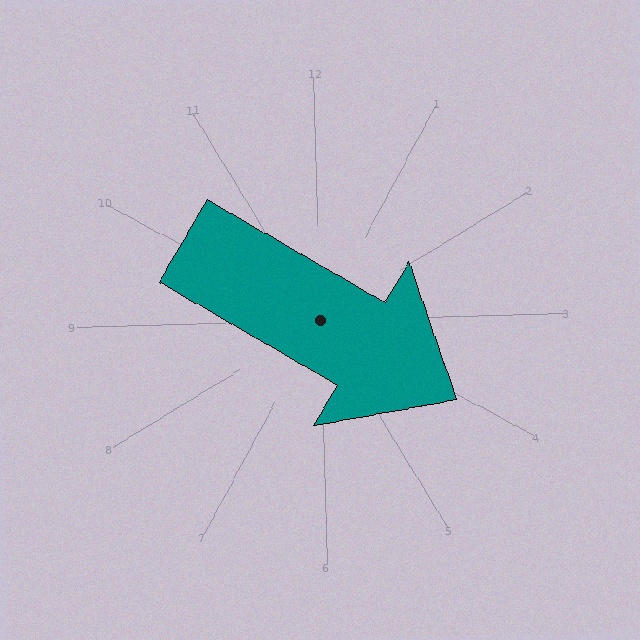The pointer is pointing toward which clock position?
Roughly 4 o'clock.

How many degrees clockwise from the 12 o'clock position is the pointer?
Approximately 122 degrees.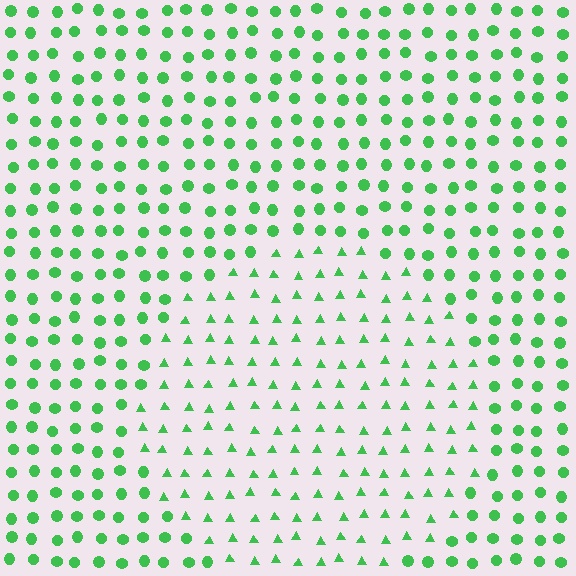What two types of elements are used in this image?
The image uses triangles inside the circle region and circles outside it.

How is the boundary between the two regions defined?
The boundary is defined by a change in element shape: triangles inside vs. circles outside. All elements share the same color and spacing.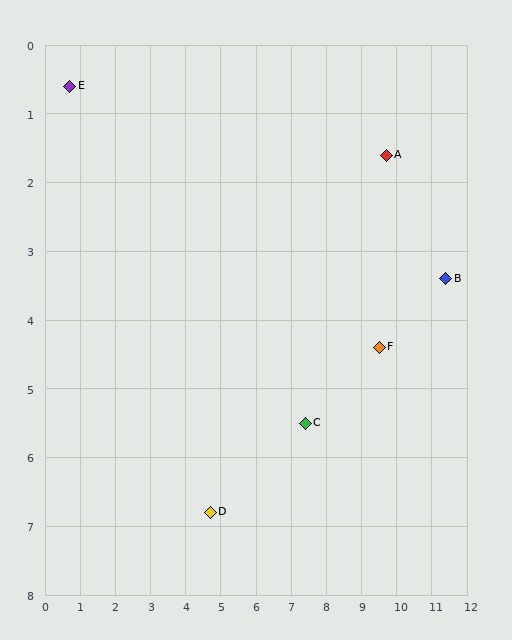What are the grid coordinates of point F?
Point F is at approximately (9.5, 4.4).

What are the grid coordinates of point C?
Point C is at approximately (7.4, 5.5).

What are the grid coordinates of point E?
Point E is at approximately (0.7, 0.6).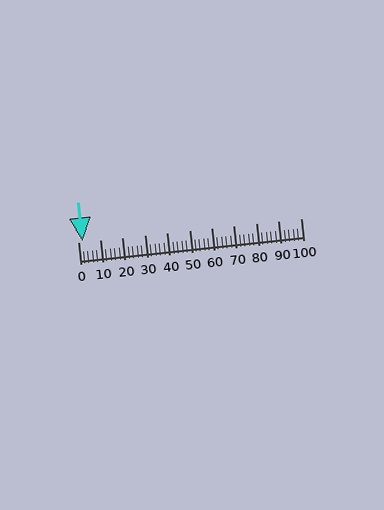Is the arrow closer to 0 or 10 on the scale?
The arrow is closer to 0.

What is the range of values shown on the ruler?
The ruler shows values from 0 to 100.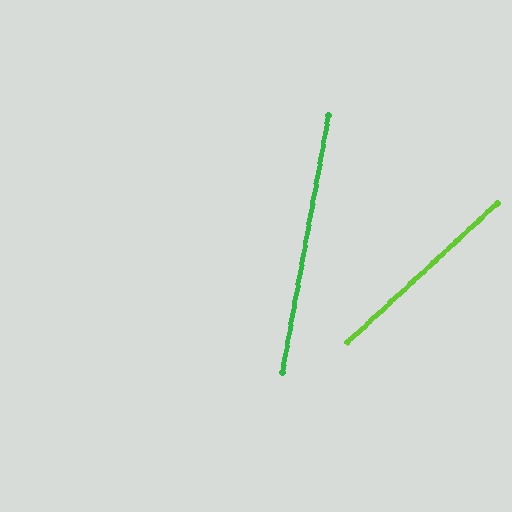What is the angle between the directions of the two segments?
Approximately 37 degrees.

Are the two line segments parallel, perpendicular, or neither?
Neither parallel nor perpendicular — they differ by about 37°.